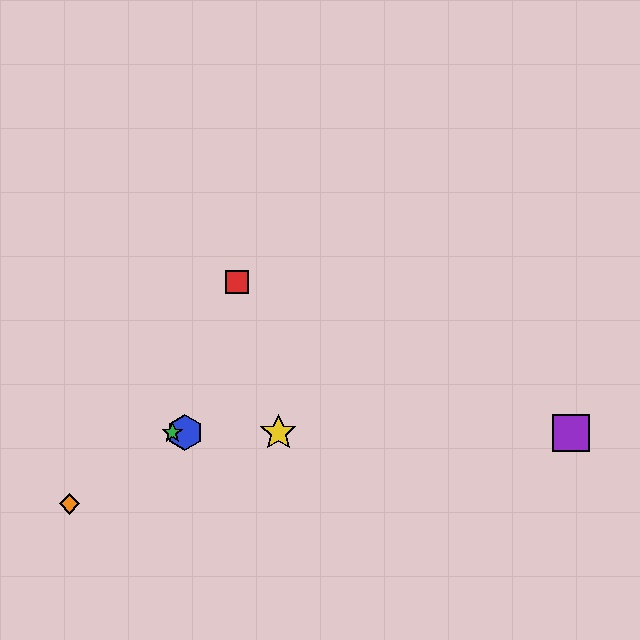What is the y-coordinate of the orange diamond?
The orange diamond is at y≈504.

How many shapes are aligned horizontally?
4 shapes (the blue hexagon, the green star, the yellow star, the purple square) are aligned horizontally.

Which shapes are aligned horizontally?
The blue hexagon, the green star, the yellow star, the purple square are aligned horizontally.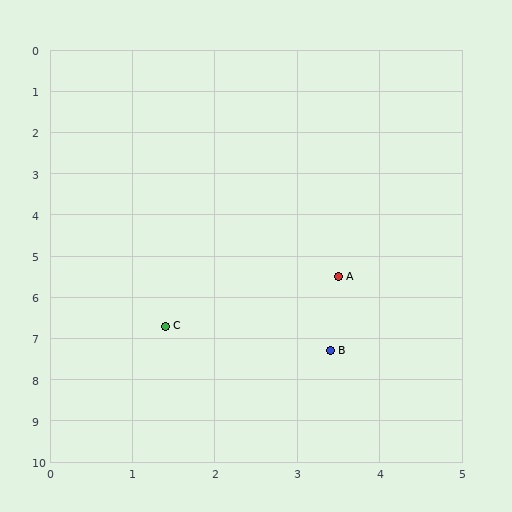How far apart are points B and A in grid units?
Points B and A are about 1.8 grid units apart.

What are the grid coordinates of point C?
Point C is at approximately (1.4, 6.7).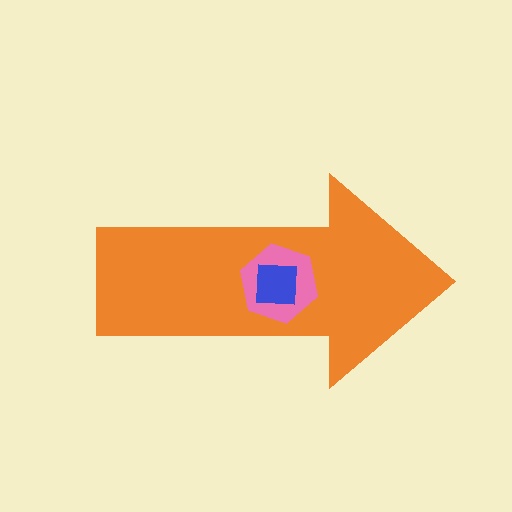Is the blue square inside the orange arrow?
Yes.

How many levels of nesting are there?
3.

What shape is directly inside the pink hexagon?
The blue square.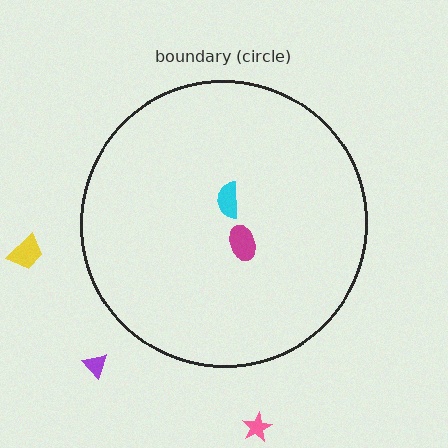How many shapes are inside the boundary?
2 inside, 3 outside.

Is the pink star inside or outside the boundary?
Outside.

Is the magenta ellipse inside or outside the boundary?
Inside.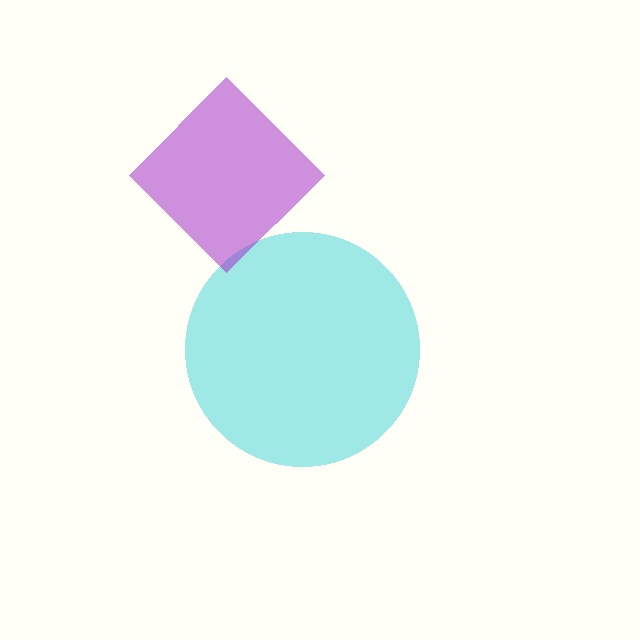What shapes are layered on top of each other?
The layered shapes are: a cyan circle, a purple diamond.